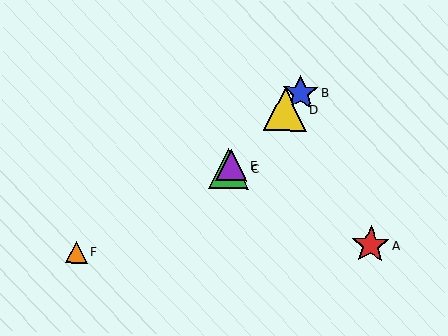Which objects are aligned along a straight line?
Objects B, C, D, E are aligned along a straight line.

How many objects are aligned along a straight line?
4 objects (B, C, D, E) are aligned along a straight line.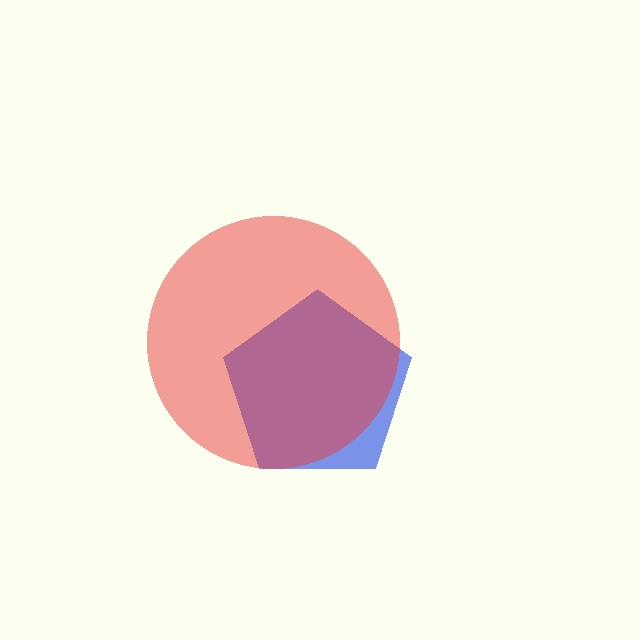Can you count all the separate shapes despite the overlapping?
Yes, there are 2 separate shapes.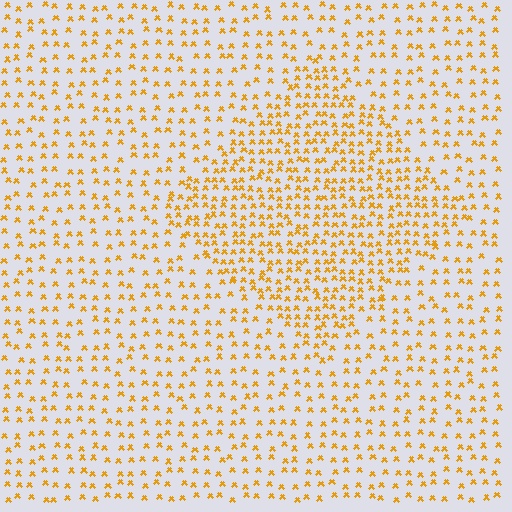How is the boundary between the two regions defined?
The boundary is defined by a change in element density (approximately 1.9x ratio). All elements are the same color, size, and shape.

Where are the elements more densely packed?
The elements are more densely packed inside the diamond boundary.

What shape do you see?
I see a diamond.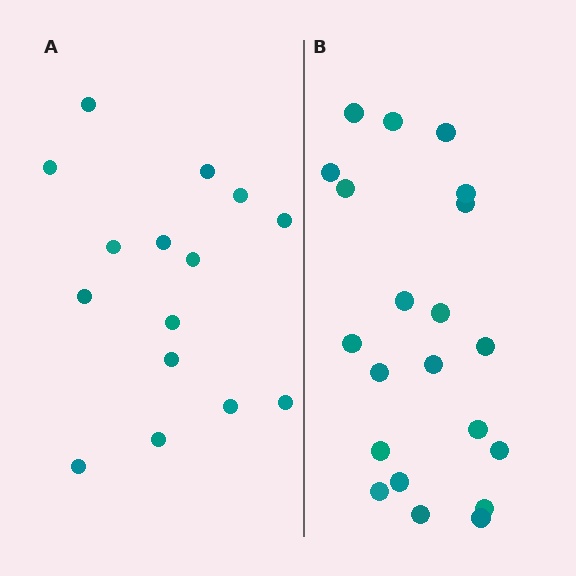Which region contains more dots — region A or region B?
Region B (the right region) has more dots.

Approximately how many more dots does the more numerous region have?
Region B has about 6 more dots than region A.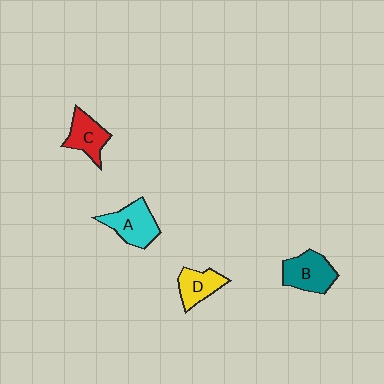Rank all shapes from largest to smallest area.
From largest to smallest: A (cyan), B (teal), C (red), D (yellow).